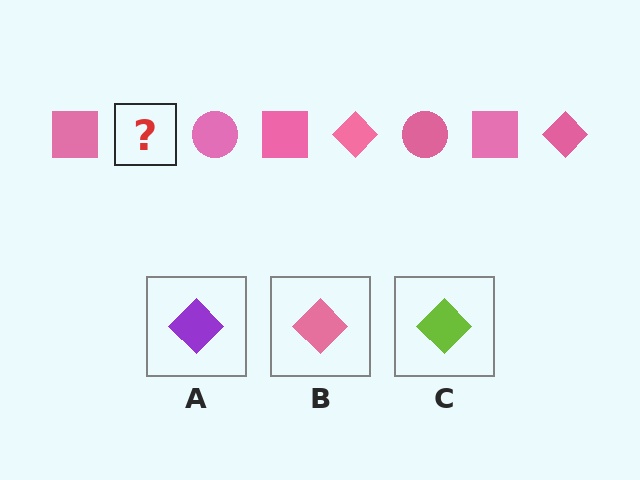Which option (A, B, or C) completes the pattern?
B.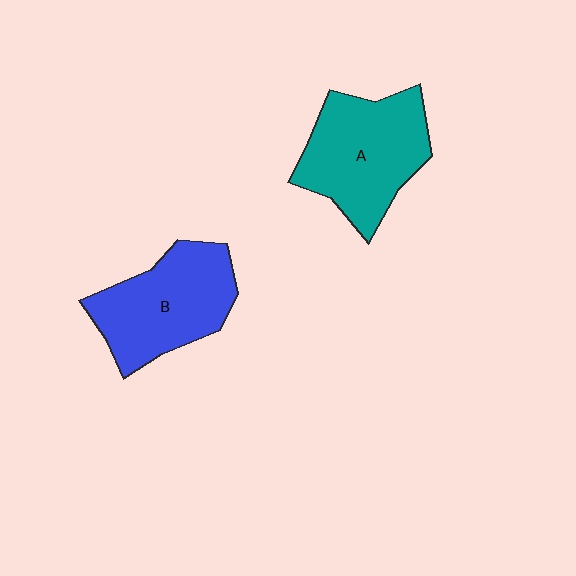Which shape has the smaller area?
Shape B (blue).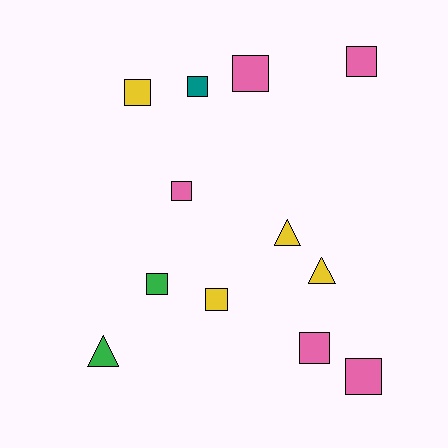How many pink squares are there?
There are 5 pink squares.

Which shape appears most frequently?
Square, with 9 objects.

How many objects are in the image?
There are 12 objects.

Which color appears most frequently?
Pink, with 5 objects.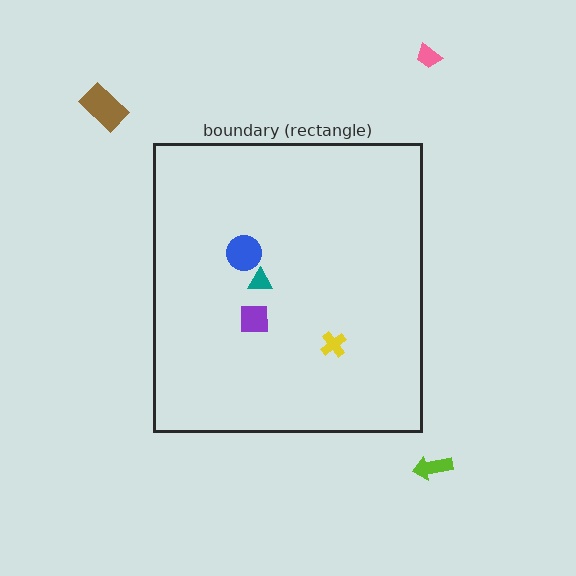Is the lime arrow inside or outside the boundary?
Outside.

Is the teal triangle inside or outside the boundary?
Inside.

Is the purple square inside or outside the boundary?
Inside.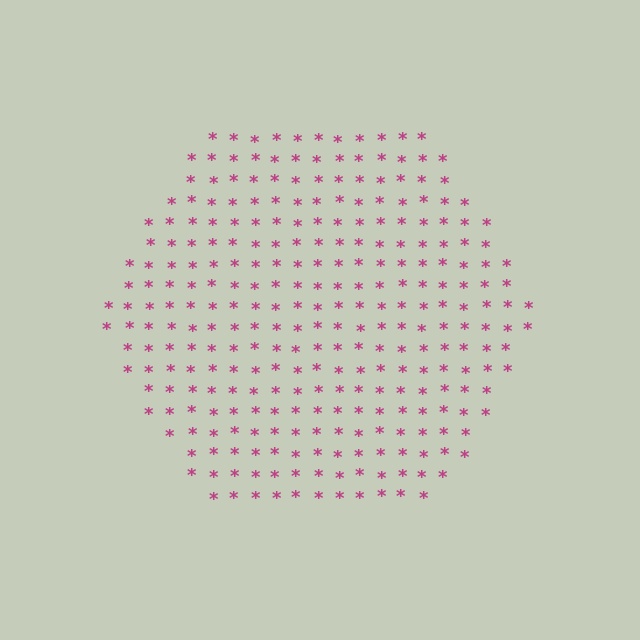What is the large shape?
The large shape is a hexagon.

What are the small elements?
The small elements are asterisks.